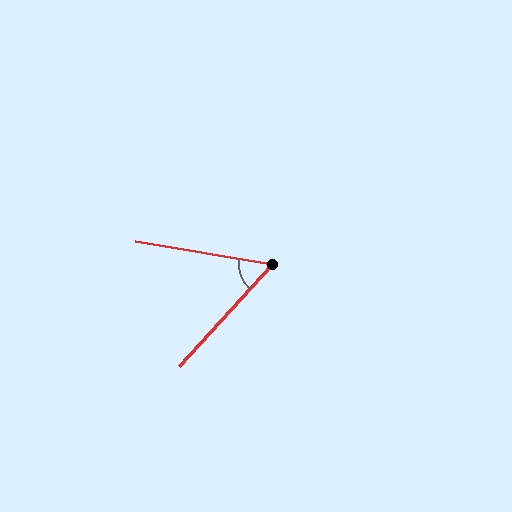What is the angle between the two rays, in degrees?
Approximately 58 degrees.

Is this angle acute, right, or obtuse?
It is acute.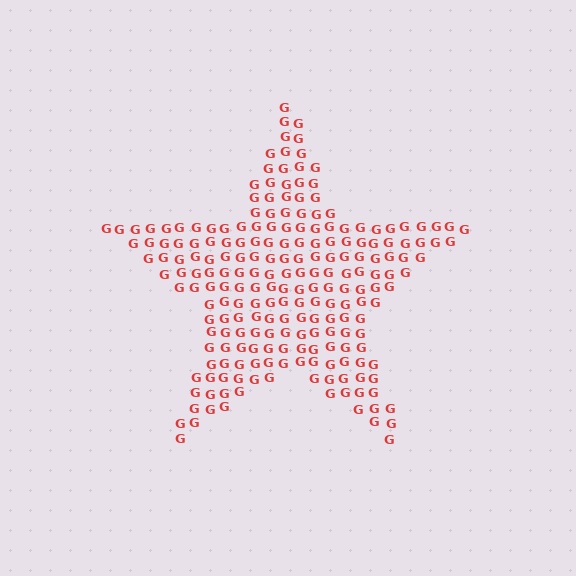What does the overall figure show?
The overall figure shows a star.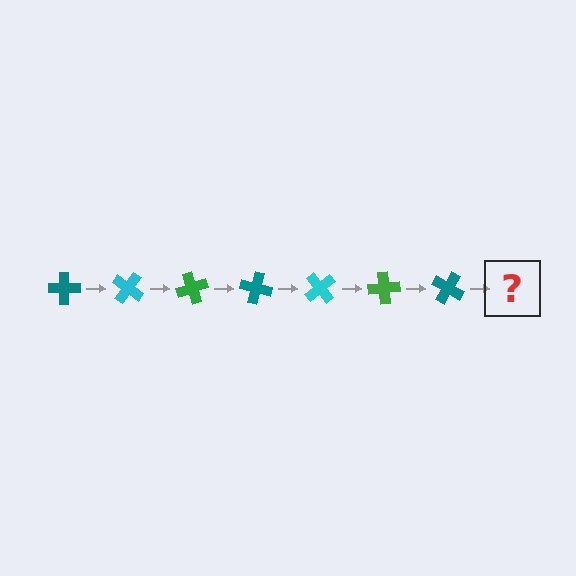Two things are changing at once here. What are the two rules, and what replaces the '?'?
The two rules are that it rotates 35 degrees each step and the color cycles through teal, cyan, and green. The '?' should be a cyan cross, rotated 245 degrees from the start.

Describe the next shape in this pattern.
It should be a cyan cross, rotated 245 degrees from the start.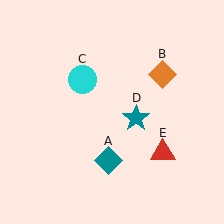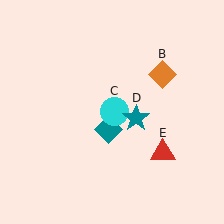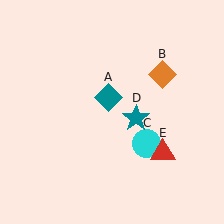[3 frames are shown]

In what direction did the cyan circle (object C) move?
The cyan circle (object C) moved down and to the right.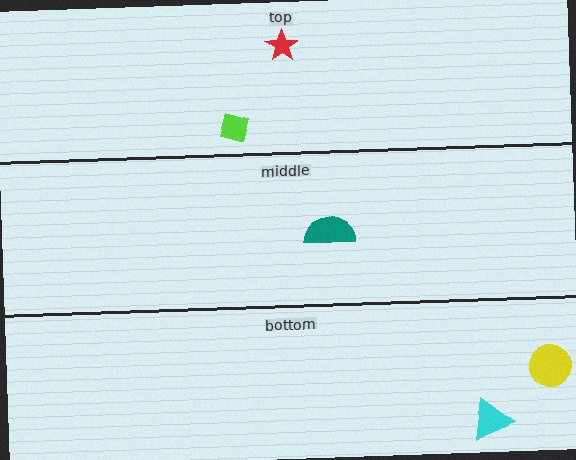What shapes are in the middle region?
The teal semicircle.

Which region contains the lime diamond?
The top region.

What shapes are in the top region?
The lime diamond, the red star.